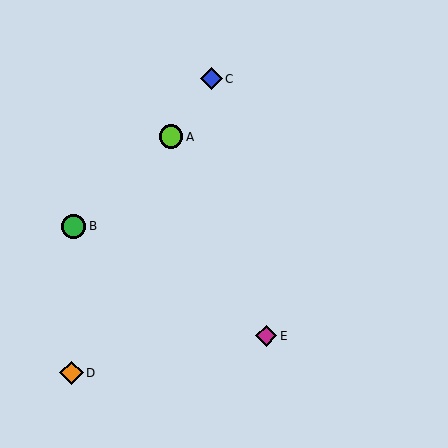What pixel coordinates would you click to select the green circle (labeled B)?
Click at (74, 226) to select the green circle B.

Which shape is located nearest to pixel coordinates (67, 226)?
The green circle (labeled B) at (74, 226) is nearest to that location.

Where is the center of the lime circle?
The center of the lime circle is at (171, 137).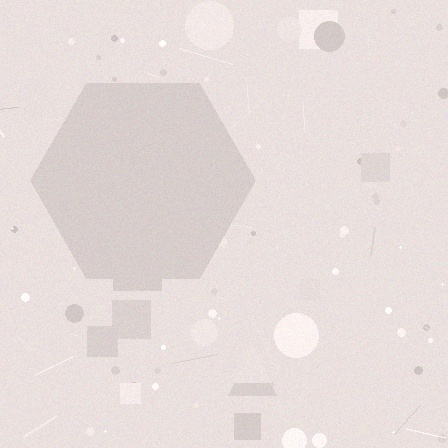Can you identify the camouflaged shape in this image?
The camouflaged shape is a hexagon.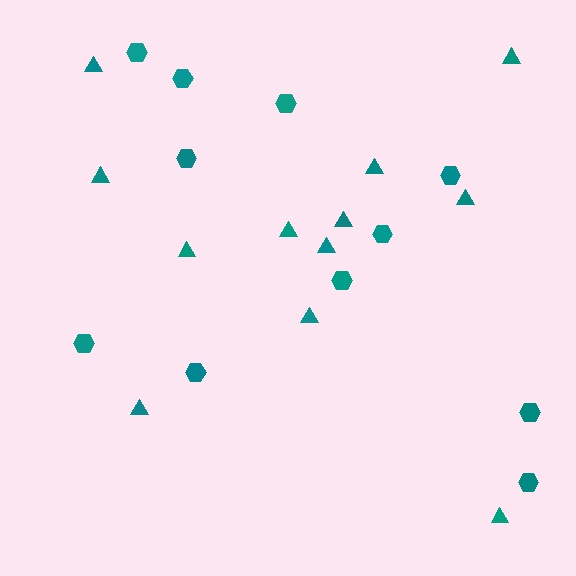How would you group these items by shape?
There are 2 groups: one group of hexagons (11) and one group of triangles (12).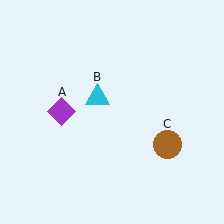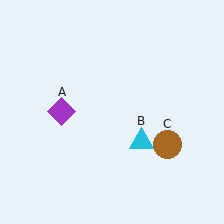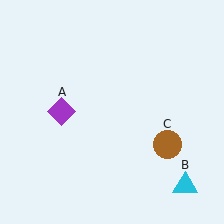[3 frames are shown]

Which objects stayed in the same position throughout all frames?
Purple diamond (object A) and brown circle (object C) remained stationary.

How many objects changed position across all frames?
1 object changed position: cyan triangle (object B).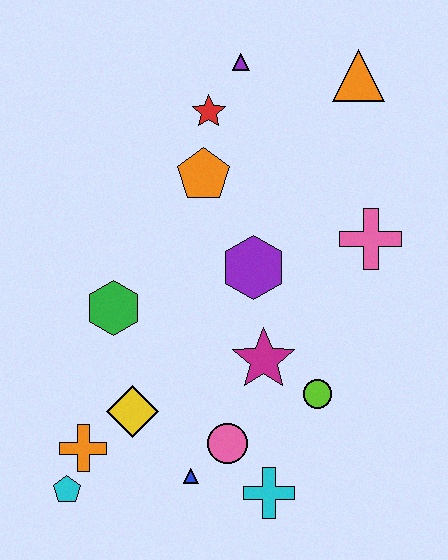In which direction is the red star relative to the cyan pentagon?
The red star is above the cyan pentagon.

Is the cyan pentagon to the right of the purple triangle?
No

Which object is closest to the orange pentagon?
The red star is closest to the orange pentagon.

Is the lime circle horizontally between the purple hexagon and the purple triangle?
No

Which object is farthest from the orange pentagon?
The cyan pentagon is farthest from the orange pentagon.